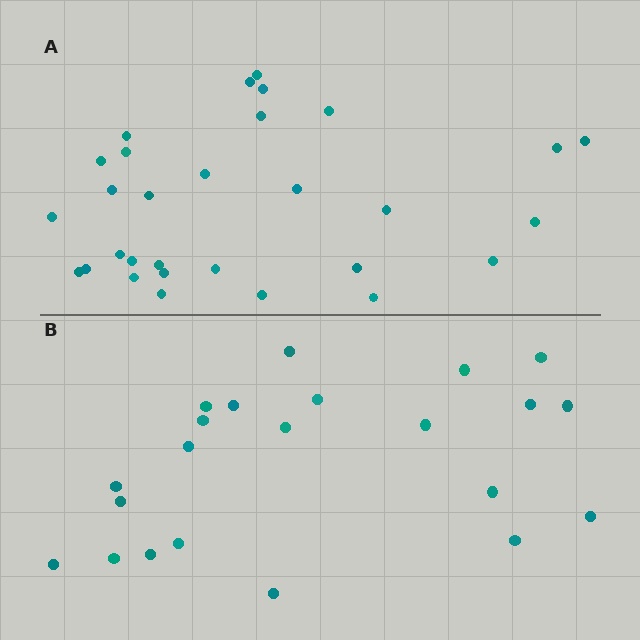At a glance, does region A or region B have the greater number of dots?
Region A (the top region) has more dots.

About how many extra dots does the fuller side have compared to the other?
Region A has roughly 8 or so more dots than region B.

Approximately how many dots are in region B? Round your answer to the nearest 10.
About 20 dots. (The exact count is 22, which rounds to 20.)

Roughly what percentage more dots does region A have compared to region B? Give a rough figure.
About 35% more.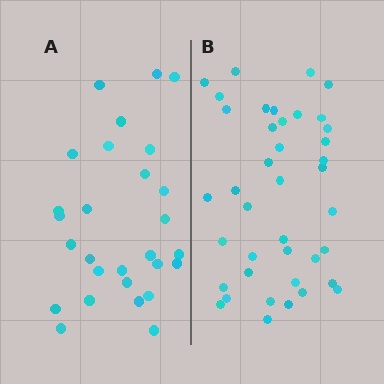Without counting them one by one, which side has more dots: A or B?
Region B (the right region) has more dots.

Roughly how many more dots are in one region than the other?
Region B has roughly 12 or so more dots than region A.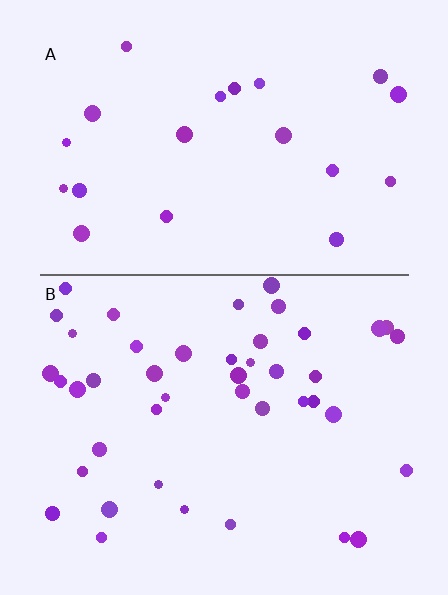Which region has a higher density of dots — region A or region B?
B (the bottom).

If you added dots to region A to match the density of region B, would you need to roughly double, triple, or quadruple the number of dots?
Approximately double.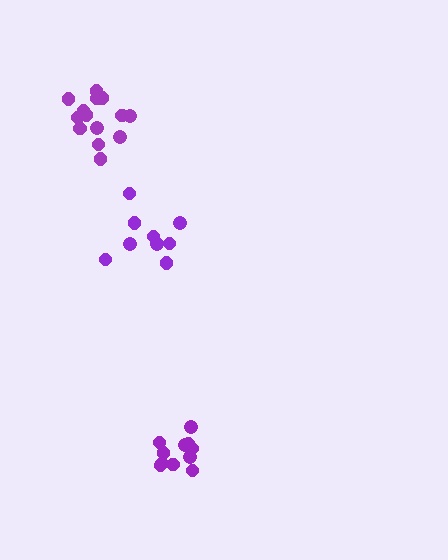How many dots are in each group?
Group 1: 9 dots, Group 2: 14 dots, Group 3: 11 dots (34 total).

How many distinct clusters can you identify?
There are 3 distinct clusters.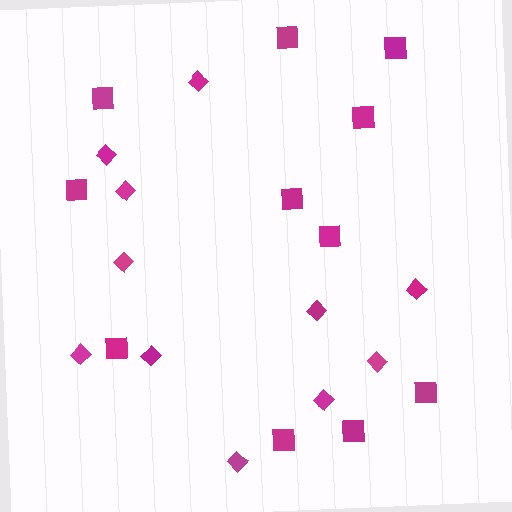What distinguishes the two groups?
There are 2 groups: one group of squares (11) and one group of diamonds (11).